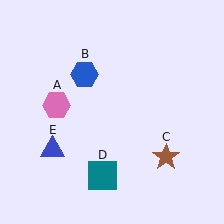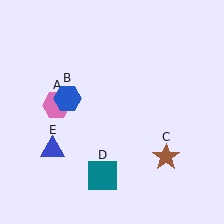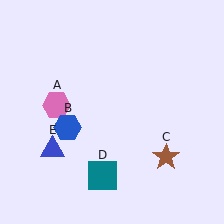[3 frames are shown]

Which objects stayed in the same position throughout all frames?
Pink hexagon (object A) and brown star (object C) and teal square (object D) and blue triangle (object E) remained stationary.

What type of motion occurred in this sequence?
The blue hexagon (object B) rotated counterclockwise around the center of the scene.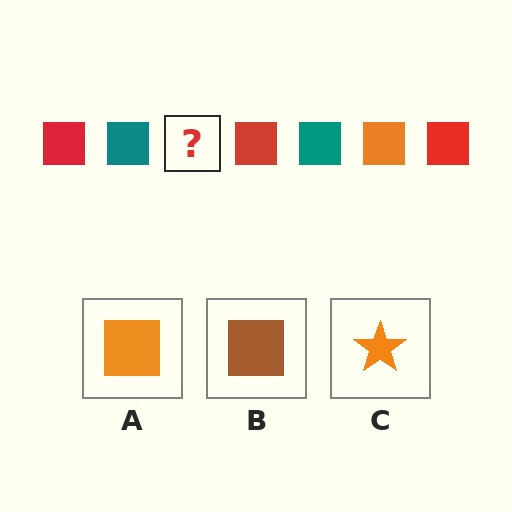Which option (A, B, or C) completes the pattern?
A.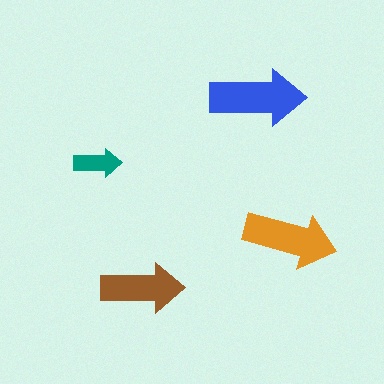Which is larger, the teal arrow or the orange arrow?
The orange one.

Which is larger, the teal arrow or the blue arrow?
The blue one.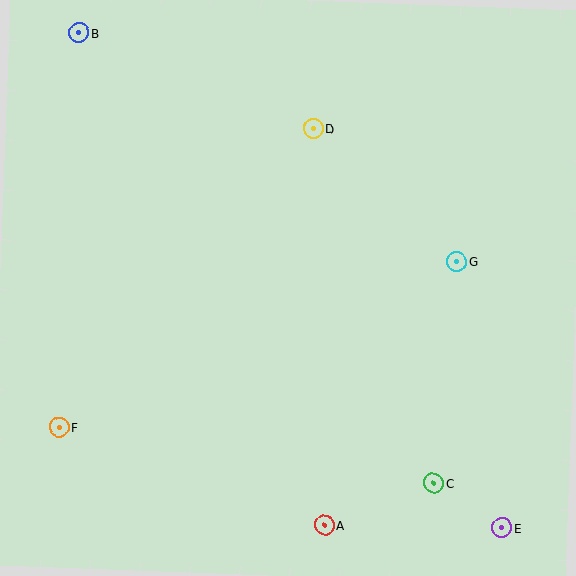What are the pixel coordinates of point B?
Point B is at (79, 33).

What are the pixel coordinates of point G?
Point G is at (457, 262).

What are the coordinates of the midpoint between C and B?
The midpoint between C and B is at (257, 258).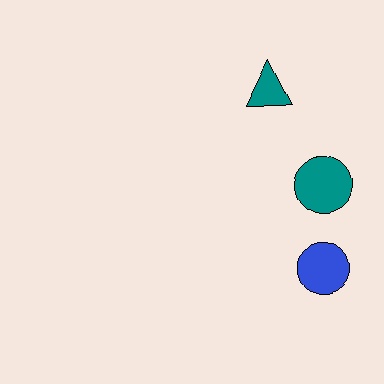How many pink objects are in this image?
There are no pink objects.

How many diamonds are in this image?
There are no diamonds.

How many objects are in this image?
There are 3 objects.